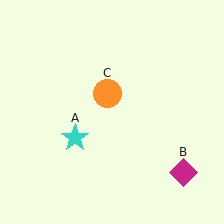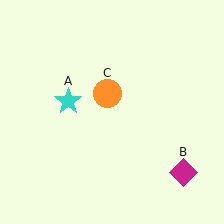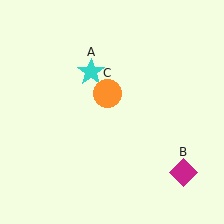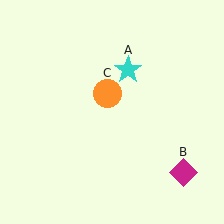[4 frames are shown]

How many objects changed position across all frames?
1 object changed position: cyan star (object A).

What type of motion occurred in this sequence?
The cyan star (object A) rotated clockwise around the center of the scene.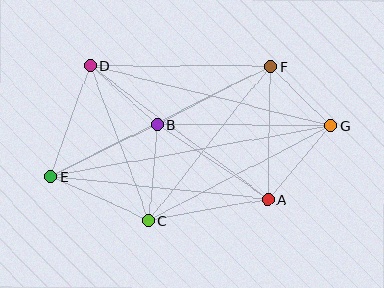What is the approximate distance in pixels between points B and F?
The distance between B and F is approximately 127 pixels.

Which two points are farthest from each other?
Points E and G are farthest from each other.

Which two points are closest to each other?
Points F and G are closest to each other.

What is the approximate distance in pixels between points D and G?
The distance between D and G is approximately 248 pixels.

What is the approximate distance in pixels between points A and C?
The distance between A and C is approximately 121 pixels.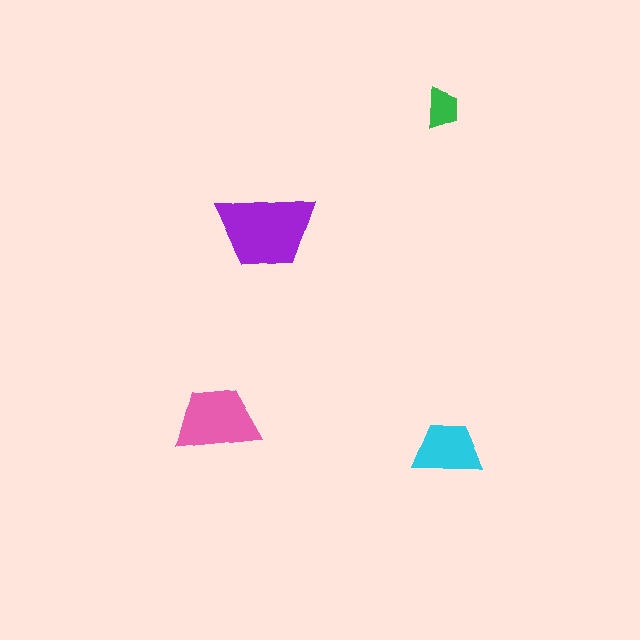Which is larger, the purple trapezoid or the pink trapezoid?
The purple one.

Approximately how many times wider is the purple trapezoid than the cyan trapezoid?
About 1.5 times wider.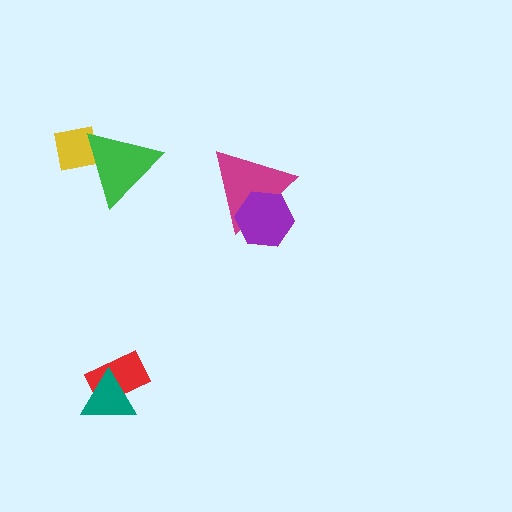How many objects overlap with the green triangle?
1 object overlaps with the green triangle.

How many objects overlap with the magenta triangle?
1 object overlaps with the magenta triangle.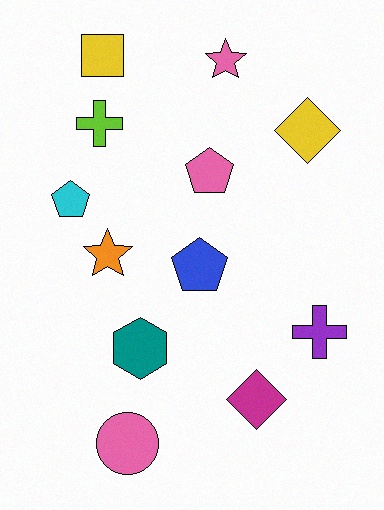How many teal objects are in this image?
There is 1 teal object.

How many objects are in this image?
There are 12 objects.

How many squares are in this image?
There is 1 square.